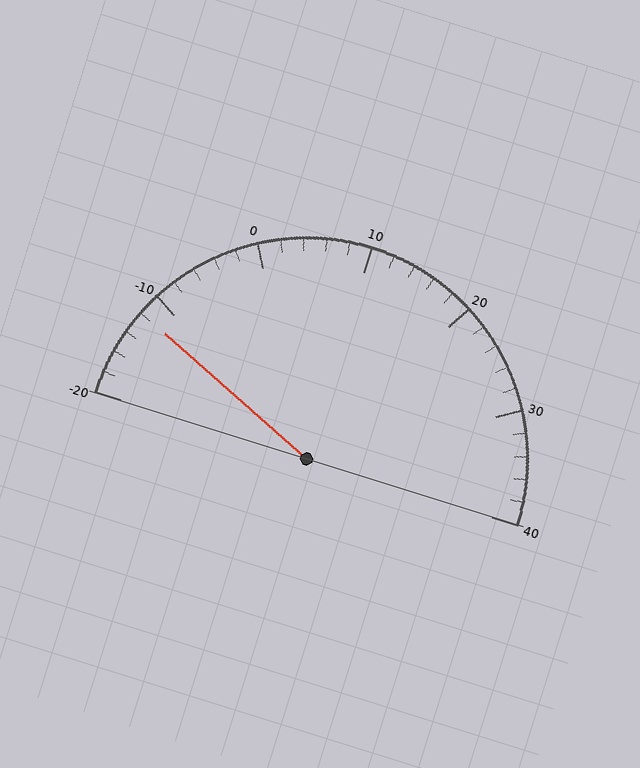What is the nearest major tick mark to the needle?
The nearest major tick mark is -10.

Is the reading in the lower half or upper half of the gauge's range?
The reading is in the lower half of the range (-20 to 40).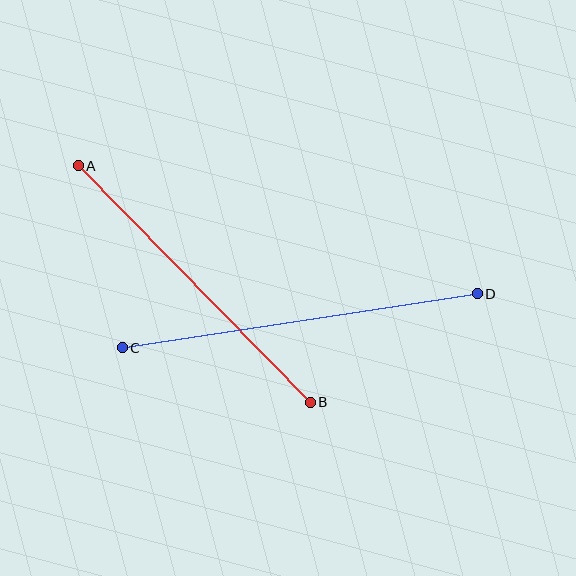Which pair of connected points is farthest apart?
Points C and D are farthest apart.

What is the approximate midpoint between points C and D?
The midpoint is at approximately (300, 321) pixels.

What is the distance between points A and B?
The distance is approximately 331 pixels.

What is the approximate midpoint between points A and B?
The midpoint is at approximately (194, 284) pixels.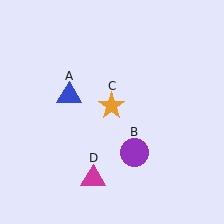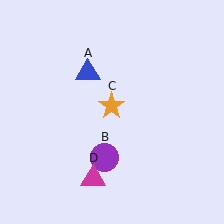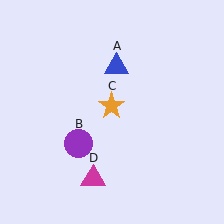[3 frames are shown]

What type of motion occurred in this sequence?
The blue triangle (object A), purple circle (object B) rotated clockwise around the center of the scene.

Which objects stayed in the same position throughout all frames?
Orange star (object C) and magenta triangle (object D) remained stationary.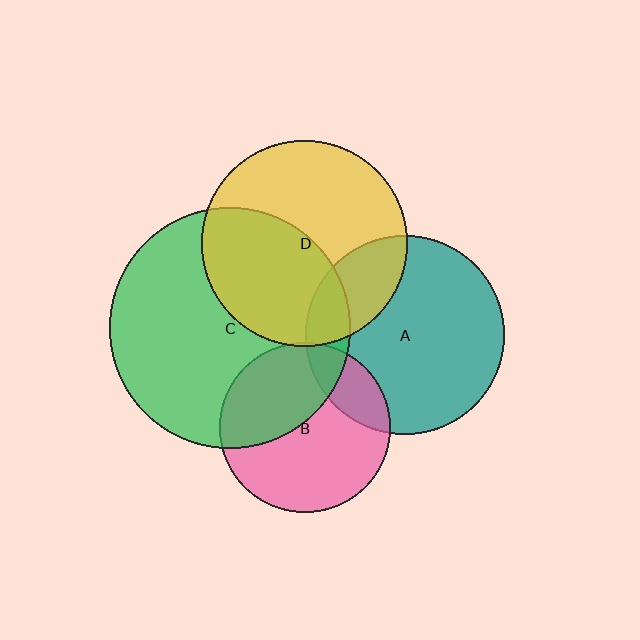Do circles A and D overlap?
Yes.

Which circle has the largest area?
Circle C (green).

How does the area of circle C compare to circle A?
Approximately 1.5 times.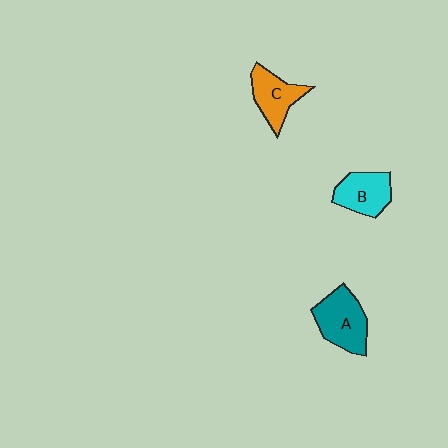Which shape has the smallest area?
Shape C (orange).